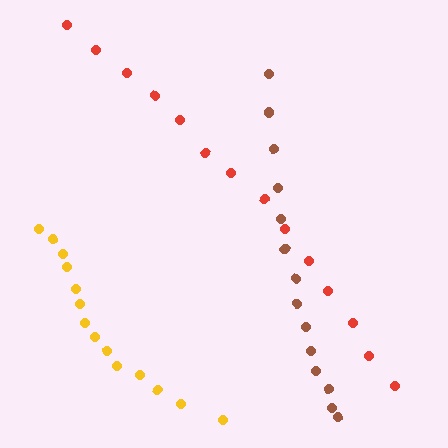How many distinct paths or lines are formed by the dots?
There are 3 distinct paths.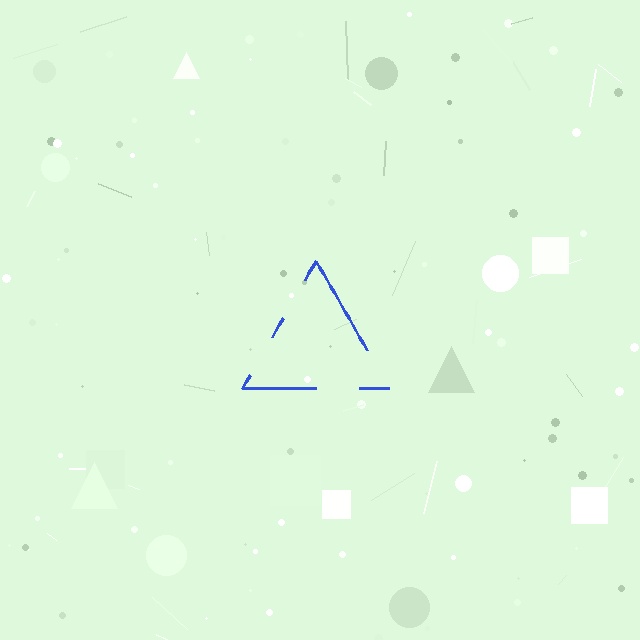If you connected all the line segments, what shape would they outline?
They would outline a triangle.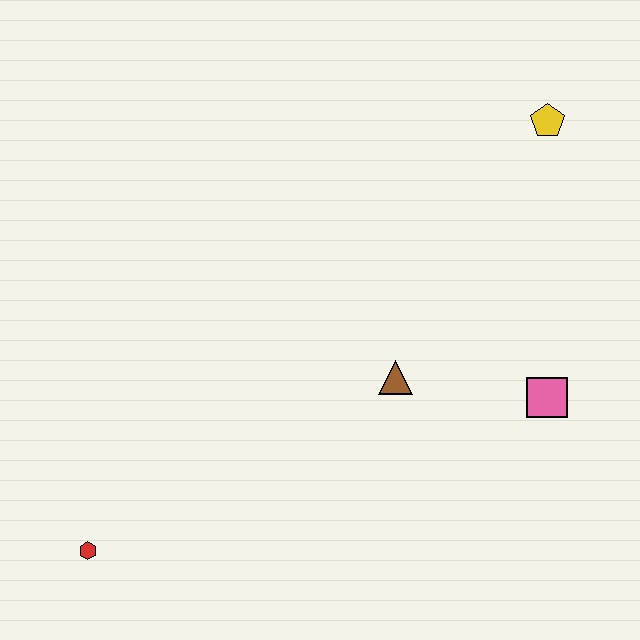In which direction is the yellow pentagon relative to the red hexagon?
The yellow pentagon is to the right of the red hexagon.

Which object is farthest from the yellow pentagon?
The red hexagon is farthest from the yellow pentagon.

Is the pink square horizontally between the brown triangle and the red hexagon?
No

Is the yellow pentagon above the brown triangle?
Yes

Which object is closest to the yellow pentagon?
The pink square is closest to the yellow pentagon.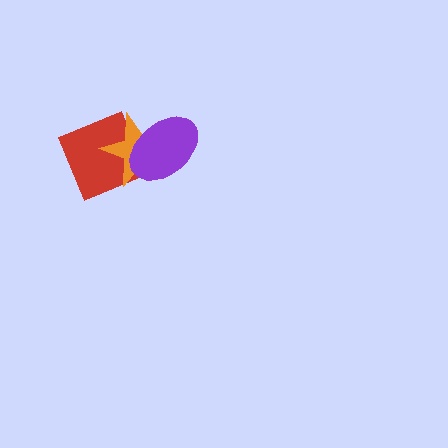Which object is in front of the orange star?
The purple ellipse is in front of the orange star.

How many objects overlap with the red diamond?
2 objects overlap with the red diamond.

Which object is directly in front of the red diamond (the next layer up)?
The orange star is directly in front of the red diamond.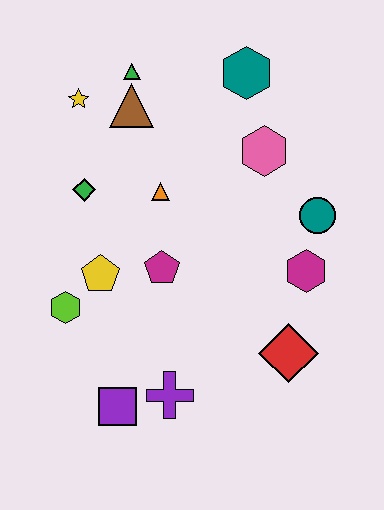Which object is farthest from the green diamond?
The red diamond is farthest from the green diamond.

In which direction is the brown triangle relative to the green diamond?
The brown triangle is above the green diamond.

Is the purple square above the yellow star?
No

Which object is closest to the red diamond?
The magenta hexagon is closest to the red diamond.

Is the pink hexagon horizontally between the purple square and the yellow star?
No